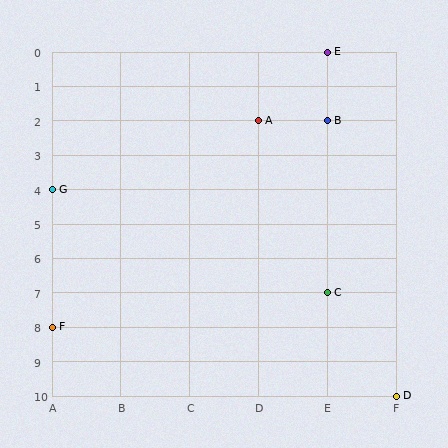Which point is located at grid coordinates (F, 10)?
Point D is at (F, 10).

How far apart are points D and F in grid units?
Points D and F are 5 columns and 2 rows apart (about 5.4 grid units diagonally).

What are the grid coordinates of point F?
Point F is at grid coordinates (A, 8).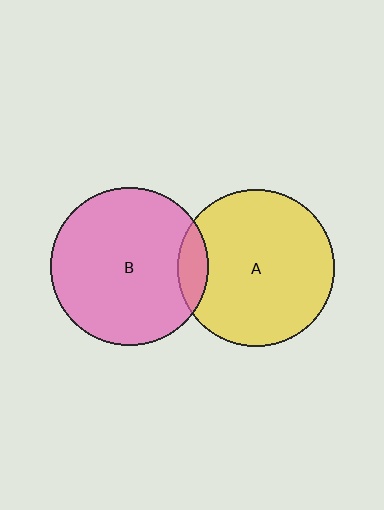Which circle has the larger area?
Circle B (pink).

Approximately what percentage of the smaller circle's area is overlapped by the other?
Approximately 10%.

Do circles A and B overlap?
Yes.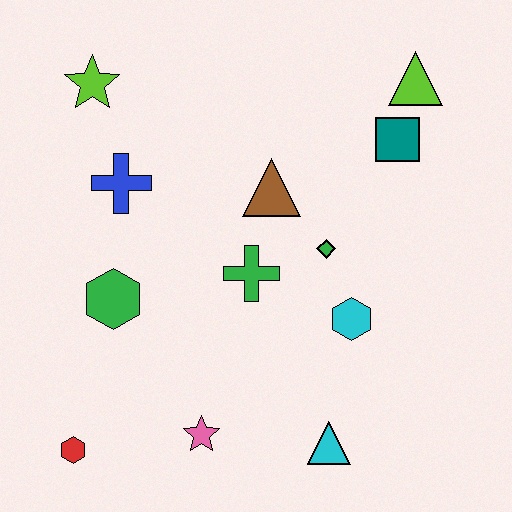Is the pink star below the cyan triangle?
No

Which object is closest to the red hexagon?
The pink star is closest to the red hexagon.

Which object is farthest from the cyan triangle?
The lime star is farthest from the cyan triangle.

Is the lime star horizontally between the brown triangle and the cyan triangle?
No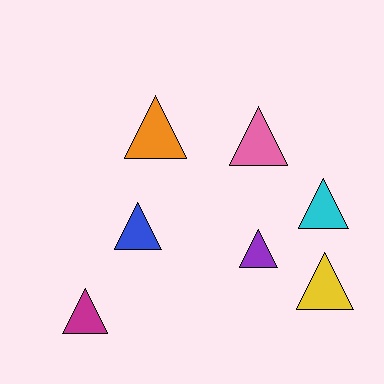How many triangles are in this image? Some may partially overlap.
There are 7 triangles.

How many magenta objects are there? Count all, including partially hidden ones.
There is 1 magenta object.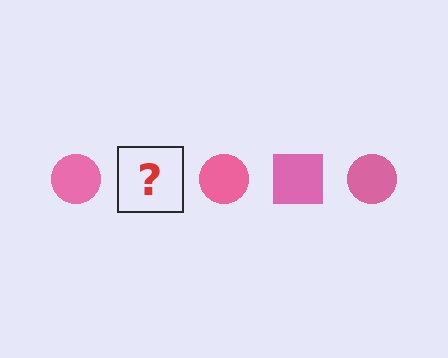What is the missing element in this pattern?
The missing element is a pink square.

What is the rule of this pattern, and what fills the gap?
The rule is that the pattern cycles through circle, square shapes in pink. The gap should be filled with a pink square.